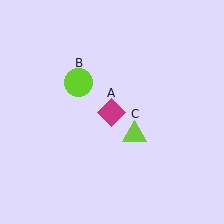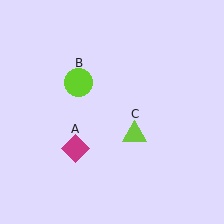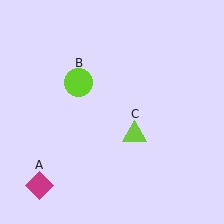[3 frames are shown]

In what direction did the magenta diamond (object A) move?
The magenta diamond (object A) moved down and to the left.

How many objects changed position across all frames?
1 object changed position: magenta diamond (object A).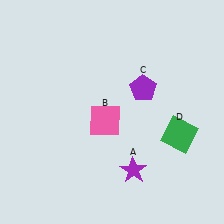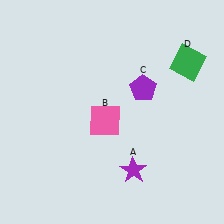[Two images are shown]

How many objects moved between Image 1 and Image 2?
1 object moved between the two images.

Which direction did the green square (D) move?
The green square (D) moved up.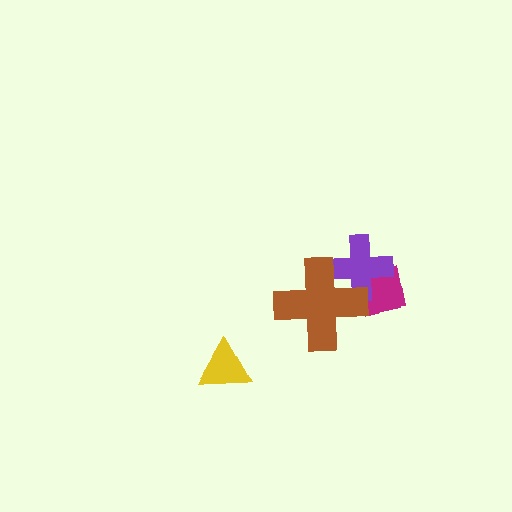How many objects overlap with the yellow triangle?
0 objects overlap with the yellow triangle.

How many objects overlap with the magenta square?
2 objects overlap with the magenta square.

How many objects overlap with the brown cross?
2 objects overlap with the brown cross.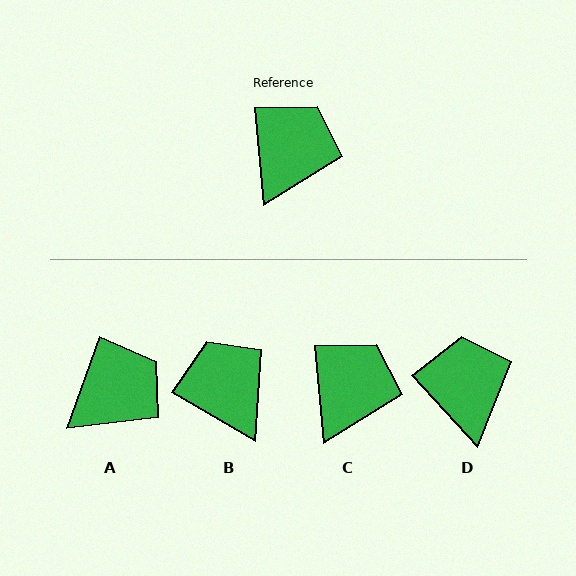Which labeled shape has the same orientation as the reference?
C.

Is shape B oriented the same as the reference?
No, it is off by about 54 degrees.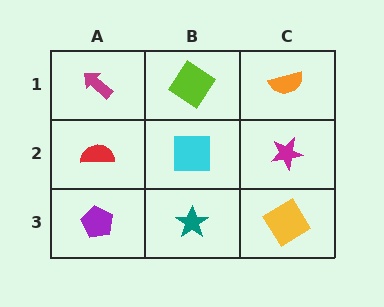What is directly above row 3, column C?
A magenta star.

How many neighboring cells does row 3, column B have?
3.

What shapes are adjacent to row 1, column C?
A magenta star (row 2, column C), a lime diamond (row 1, column B).